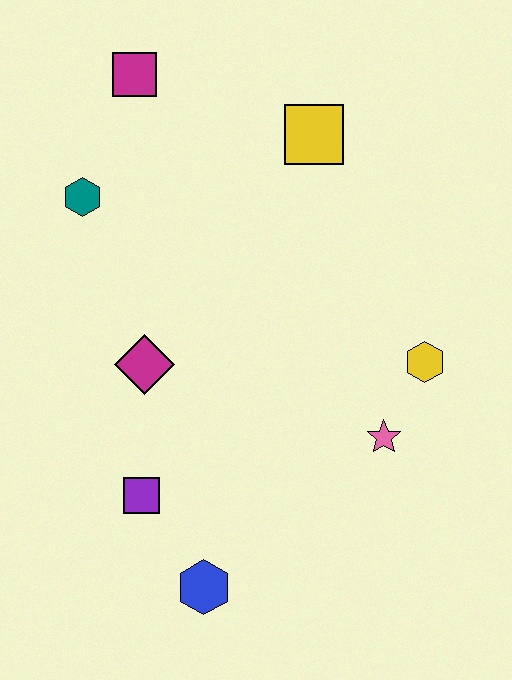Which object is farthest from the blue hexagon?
The magenta square is farthest from the blue hexagon.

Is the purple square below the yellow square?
Yes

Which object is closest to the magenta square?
The teal hexagon is closest to the magenta square.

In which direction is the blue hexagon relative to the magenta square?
The blue hexagon is below the magenta square.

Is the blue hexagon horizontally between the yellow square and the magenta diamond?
Yes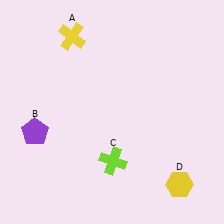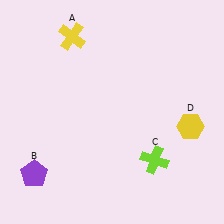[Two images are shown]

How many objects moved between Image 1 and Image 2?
3 objects moved between the two images.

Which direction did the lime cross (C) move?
The lime cross (C) moved right.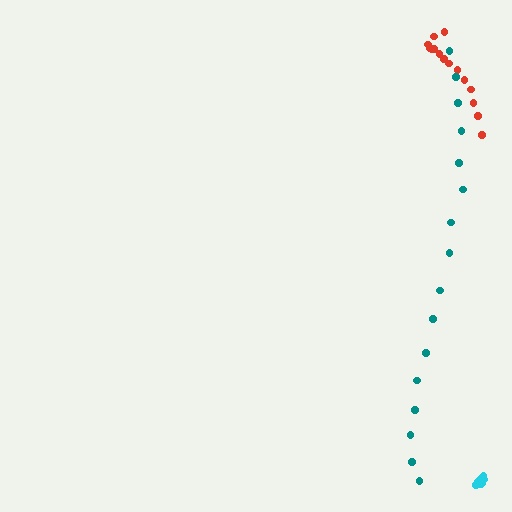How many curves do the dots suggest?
There are 3 distinct paths.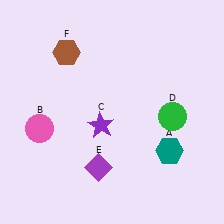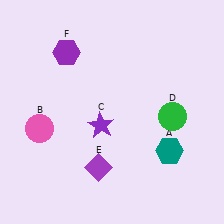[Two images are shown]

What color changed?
The hexagon (F) changed from brown in Image 1 to purple in Image 2.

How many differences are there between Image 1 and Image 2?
There is 1 difference between the two images.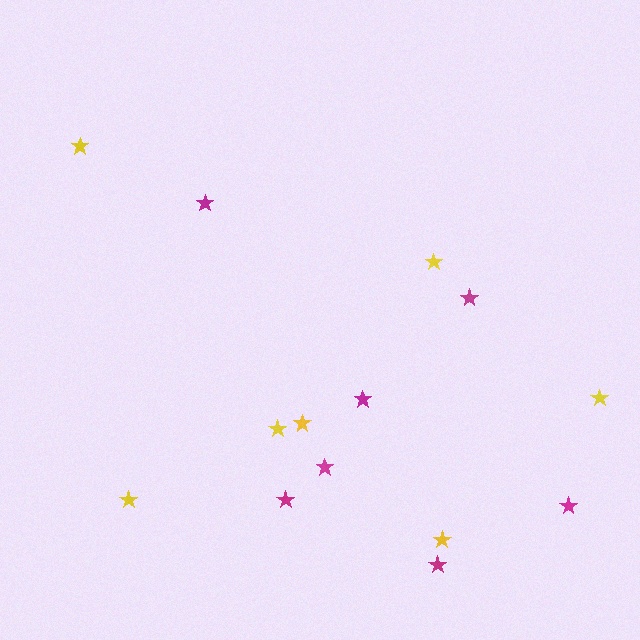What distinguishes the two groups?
There are 2 groups: one group of magenta stars (7) and one group of yellow stars (7).